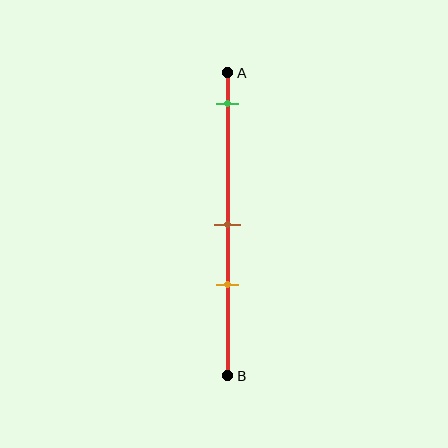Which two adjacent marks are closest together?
The brown and orange marks are the closest adjacent pair.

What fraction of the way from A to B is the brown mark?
The brown mark is approximately 50% (0.5) of the way from A to B.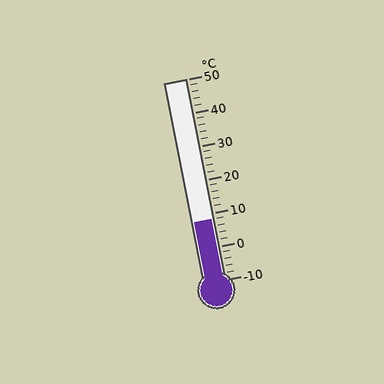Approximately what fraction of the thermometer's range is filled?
The thermometer is filled to approximately 30% of its range.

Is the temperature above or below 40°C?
The temperature is below 40°C.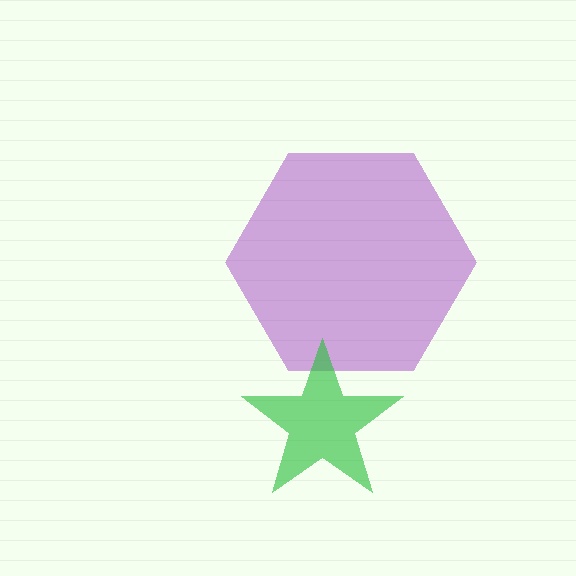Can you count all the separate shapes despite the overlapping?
Yes, there are 2 separate shapes.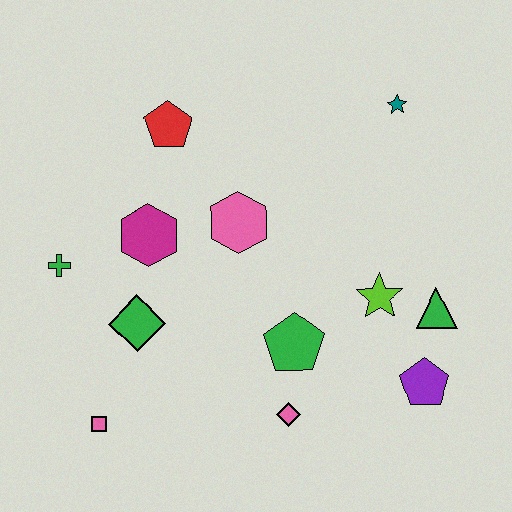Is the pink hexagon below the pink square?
No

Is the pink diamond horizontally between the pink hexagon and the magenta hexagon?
No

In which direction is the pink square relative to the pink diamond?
The pink square is to the left of the pink diamond.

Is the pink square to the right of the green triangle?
No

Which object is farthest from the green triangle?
The green cross is farthest from the green triangle.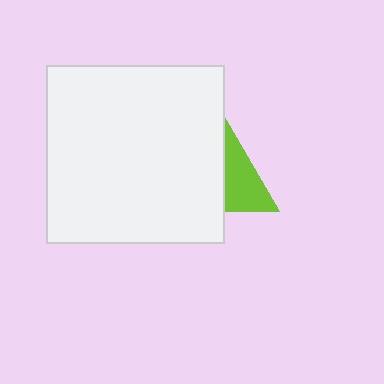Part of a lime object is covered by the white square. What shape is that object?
It is a triangle.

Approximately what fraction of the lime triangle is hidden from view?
Roughly 64% of the lime triangle is hidden behind the white square.